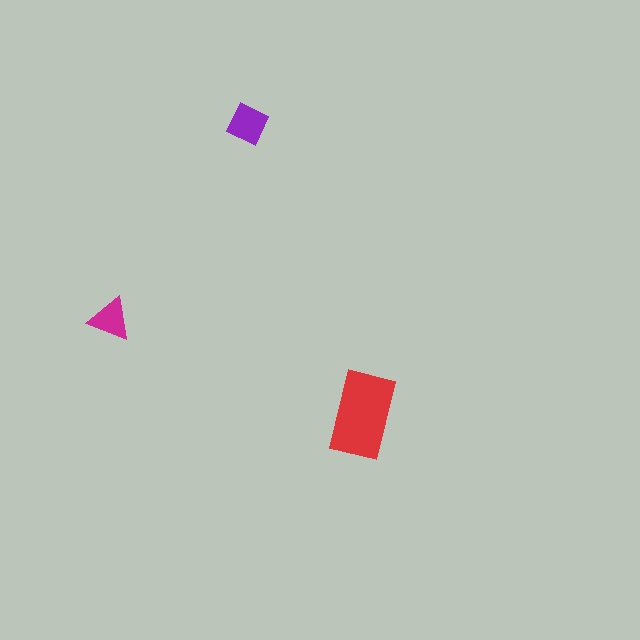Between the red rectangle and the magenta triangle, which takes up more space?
The red rectangle.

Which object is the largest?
The red rectangle.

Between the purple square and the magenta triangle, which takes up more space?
The purple square.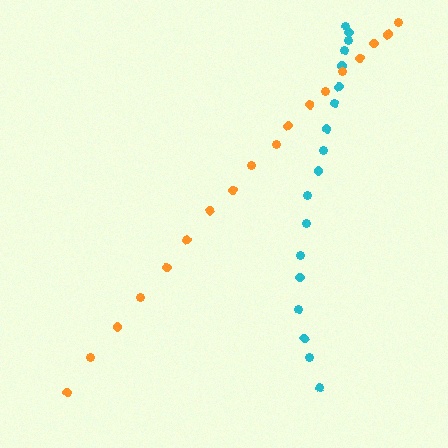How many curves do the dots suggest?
There are 2 distinct paths.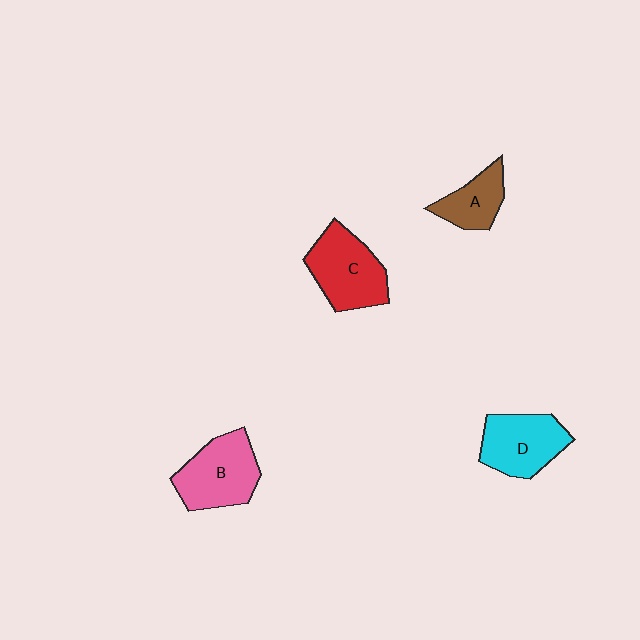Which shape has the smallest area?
Shape A (brown).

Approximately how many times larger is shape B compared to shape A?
Approximately 1.6 times.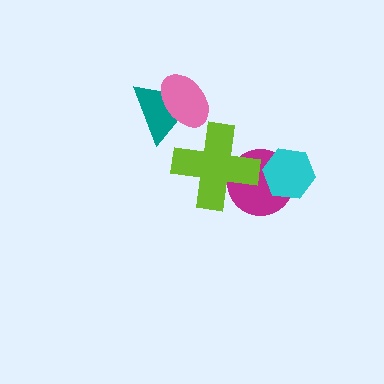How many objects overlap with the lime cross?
1 object overlaps with the lime cross.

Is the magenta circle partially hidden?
Yes, it is partially covered by another shape.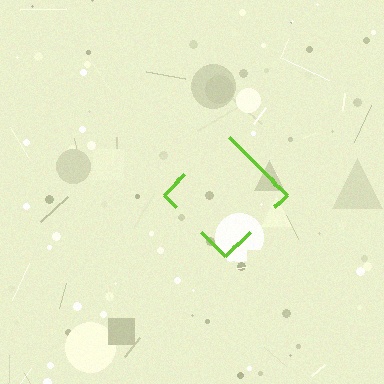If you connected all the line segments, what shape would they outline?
They would outline a diamond.